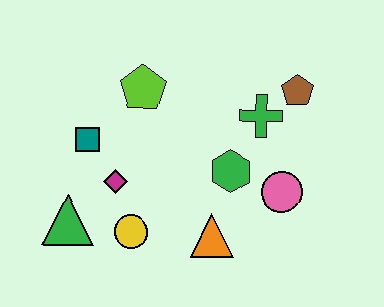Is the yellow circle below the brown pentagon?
Yes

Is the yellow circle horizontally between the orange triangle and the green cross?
No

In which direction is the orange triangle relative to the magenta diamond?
The orange triangle is to the right of the magenta diamond.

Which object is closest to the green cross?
The brown pentagon is closest to the green cross.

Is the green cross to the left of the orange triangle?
No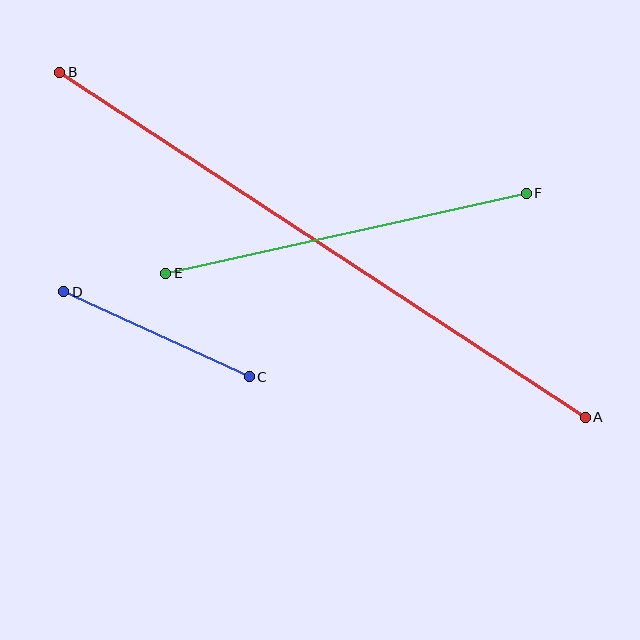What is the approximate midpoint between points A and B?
The midpoint is at approximately (323, 245) pixels.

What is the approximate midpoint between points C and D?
The midpoint is at approximately (157, 334) pixels.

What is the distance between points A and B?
The distance is approximately 629 pixels.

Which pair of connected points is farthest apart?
Points A and B are farthest apart.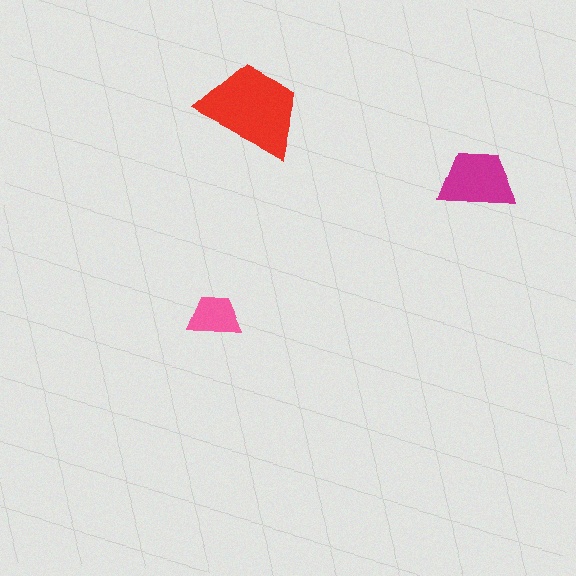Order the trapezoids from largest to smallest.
the red one, the magenta one, the pink one.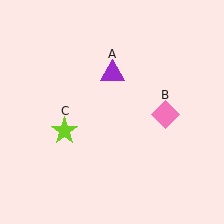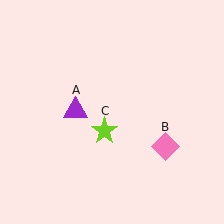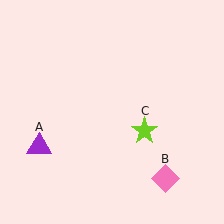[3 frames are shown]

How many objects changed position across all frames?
3 objects changed position: purple triangle (object A), pink diamond (object B), lime star (object C).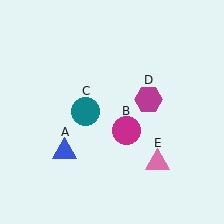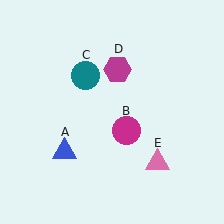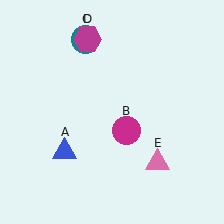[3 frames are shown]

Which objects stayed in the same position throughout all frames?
Blue triangle (object A) and magenta circle (object B) and pink triangle (object E) remained stationary.